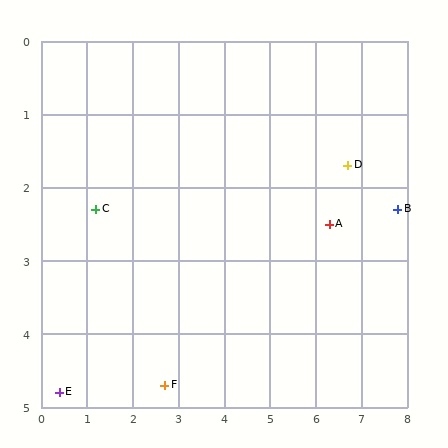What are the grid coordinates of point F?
Point F is at approximately (2.7, 4.7).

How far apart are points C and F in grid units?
Points C and F are about 2.8 grid units apart.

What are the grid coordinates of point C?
Point C is at approximately (1.2, 2.3).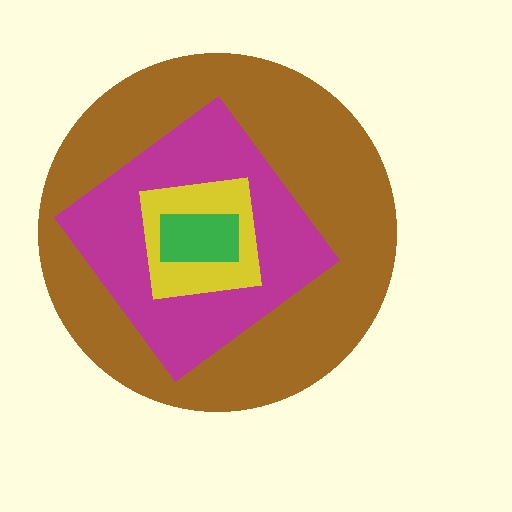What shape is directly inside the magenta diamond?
The yellow square.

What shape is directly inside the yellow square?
The green rectangle.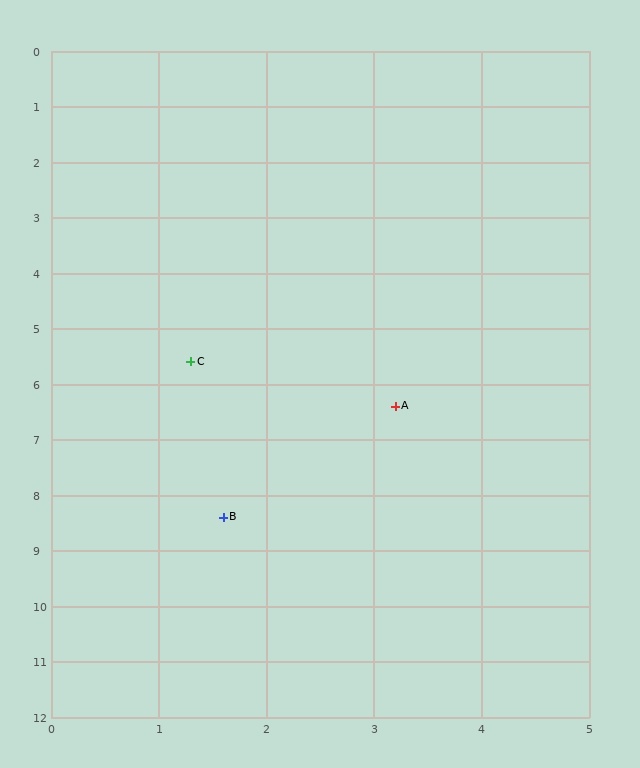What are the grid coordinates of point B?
Point B is at approximately (1.6, 8.4).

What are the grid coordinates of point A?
Point A is at approximately (3.2, 6.4).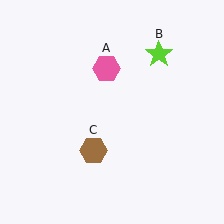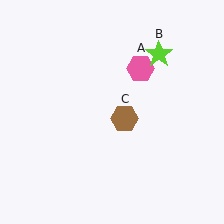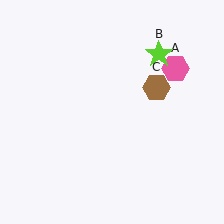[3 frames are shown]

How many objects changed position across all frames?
2 objects changed position: pink hexagon (object A), brown hexagon (object C).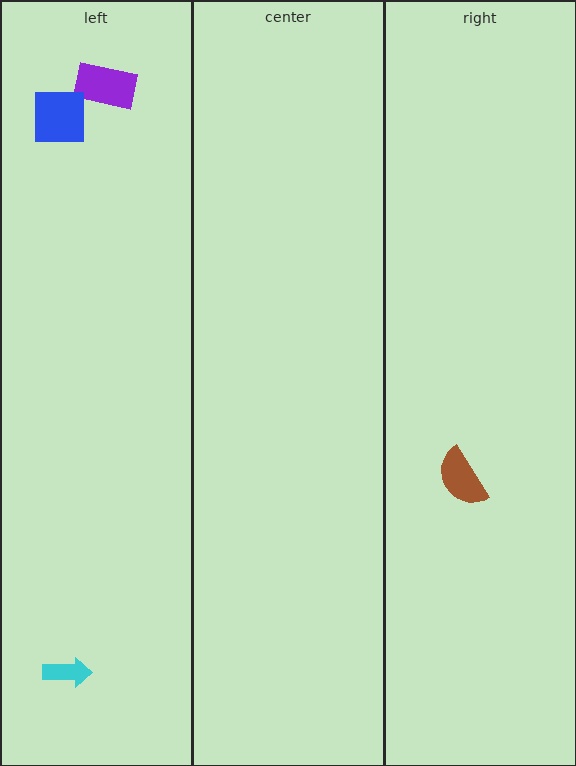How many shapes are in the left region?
3.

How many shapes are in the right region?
1.